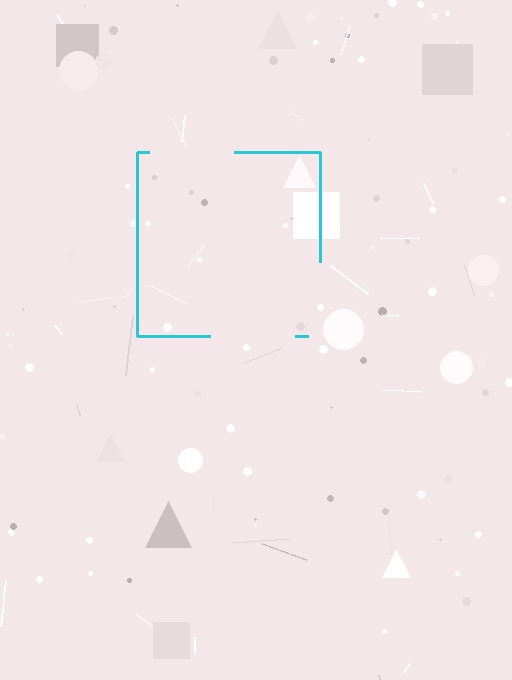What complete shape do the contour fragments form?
The contour fragments form a square.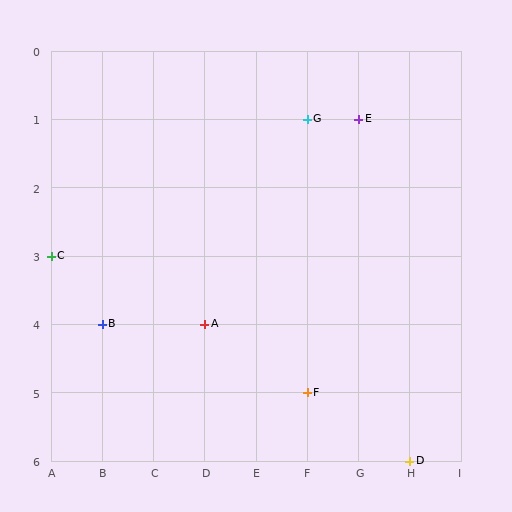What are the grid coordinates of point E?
Point E is at grid coordinates (G, 1).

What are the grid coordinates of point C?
Point C is at grid coordinates (A, 3).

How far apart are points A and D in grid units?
Points A and D are 4 columns and 2 rows apart (about 4.5 grid units diagonally).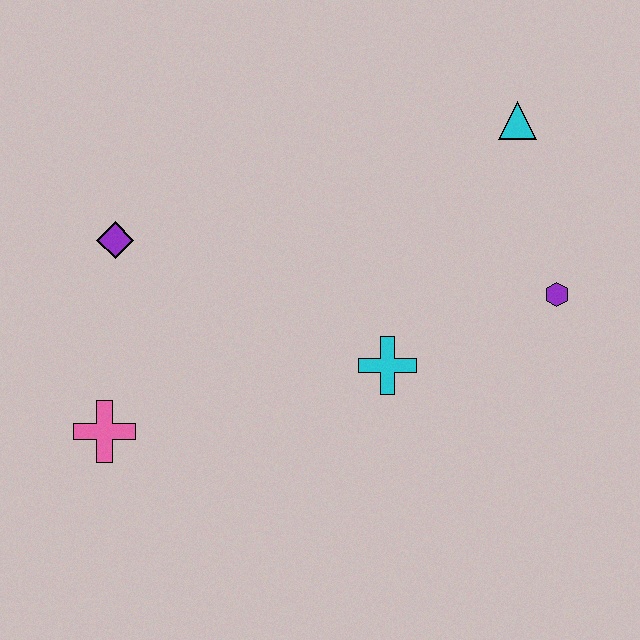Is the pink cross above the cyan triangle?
No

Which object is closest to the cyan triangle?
The purple hexagon is closest to the cyan triangle.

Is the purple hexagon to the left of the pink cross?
No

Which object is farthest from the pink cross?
The cyan triangle is farthest from the pink cross.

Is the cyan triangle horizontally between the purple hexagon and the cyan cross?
Yes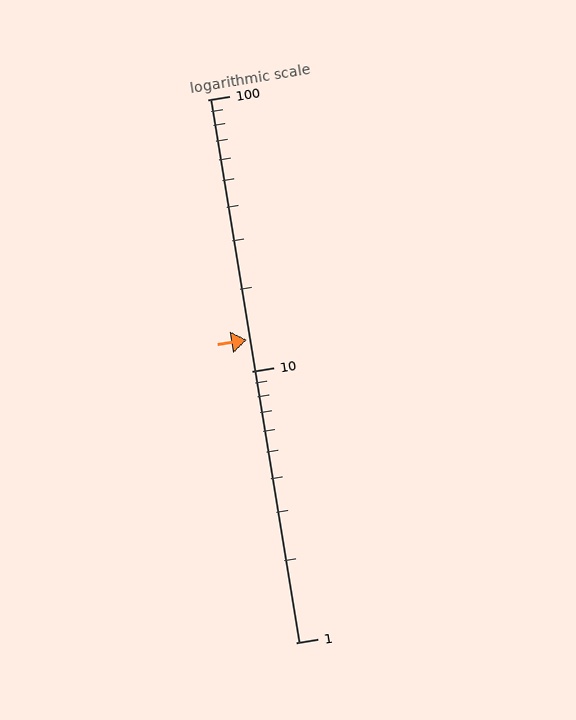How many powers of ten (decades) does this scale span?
The scale spans 2 decades, from 1 to 100.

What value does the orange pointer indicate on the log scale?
The pointer indicates approximately 13.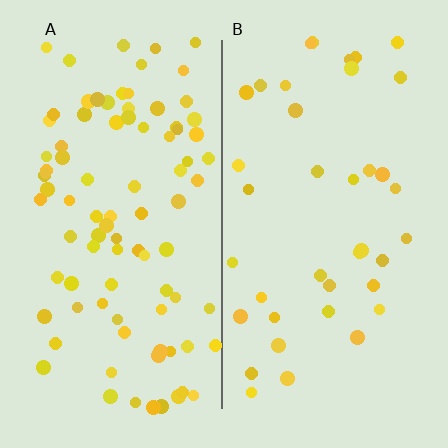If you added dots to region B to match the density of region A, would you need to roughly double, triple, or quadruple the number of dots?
Approximately double.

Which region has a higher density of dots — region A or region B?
A (the left).